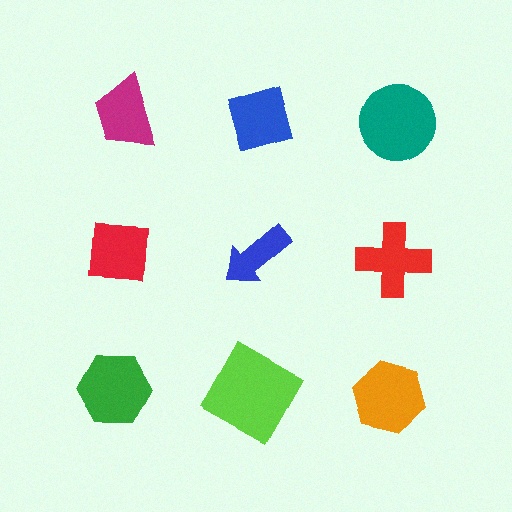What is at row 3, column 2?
A lime square.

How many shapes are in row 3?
3 shapes.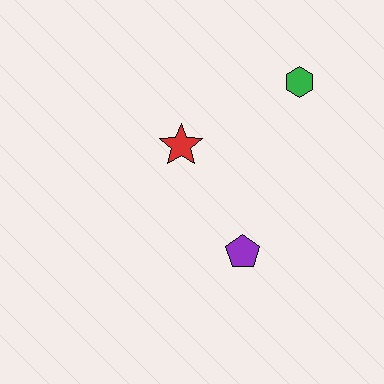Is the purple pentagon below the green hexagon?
Yes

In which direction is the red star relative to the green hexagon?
The red star is to the left of the green hexagon.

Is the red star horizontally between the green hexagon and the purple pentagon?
No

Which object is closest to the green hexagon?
The red star is closest to the green hexagon.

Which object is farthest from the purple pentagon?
The green hexagon is farthest from the purple pentagon.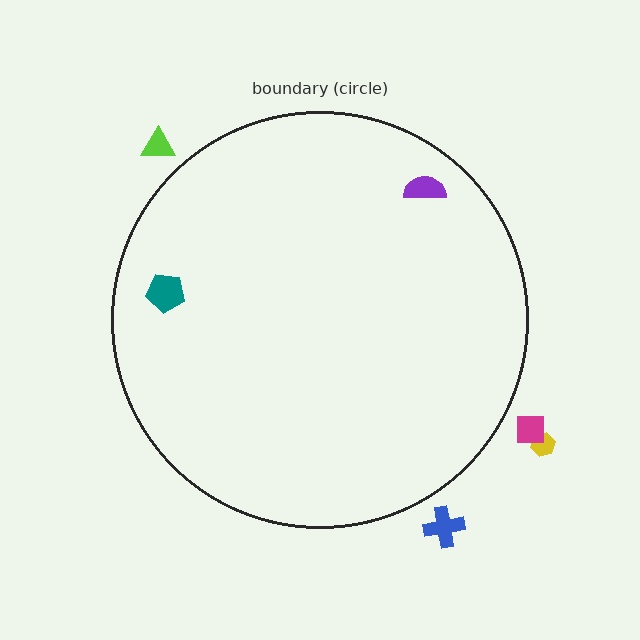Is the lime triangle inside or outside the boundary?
Outside.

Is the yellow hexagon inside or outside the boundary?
Outside.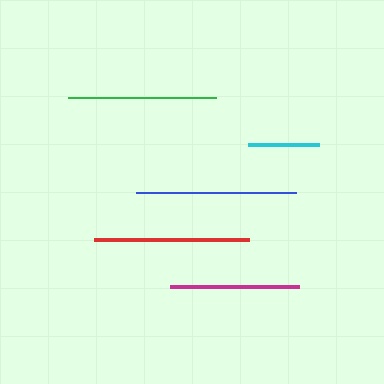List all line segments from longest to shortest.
From longest to shortest: blue, red, green, magenta, cyan.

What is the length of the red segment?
The red segment is approximately 155 pixels long.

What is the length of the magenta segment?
The magenta segment is approximately 129 pixels long.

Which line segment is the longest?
The blue line is the longest at approximately 159 pixels.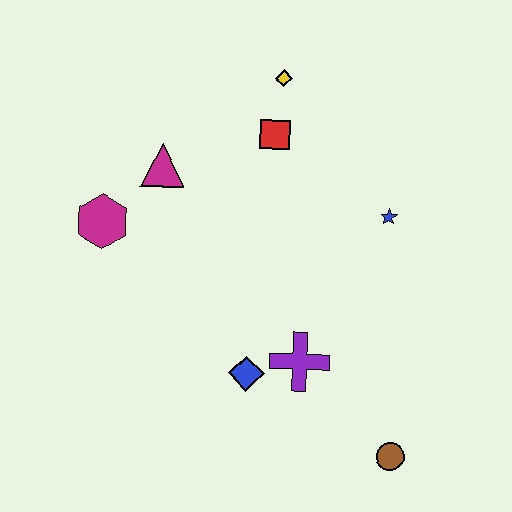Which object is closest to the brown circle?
The purple cross is closest to the brown circle.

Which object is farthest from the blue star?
The magenta hexagon is farthest from the blue star.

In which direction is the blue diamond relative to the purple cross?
The blue diamond is to the left of the purple cross.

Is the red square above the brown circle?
Yes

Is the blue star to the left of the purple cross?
No